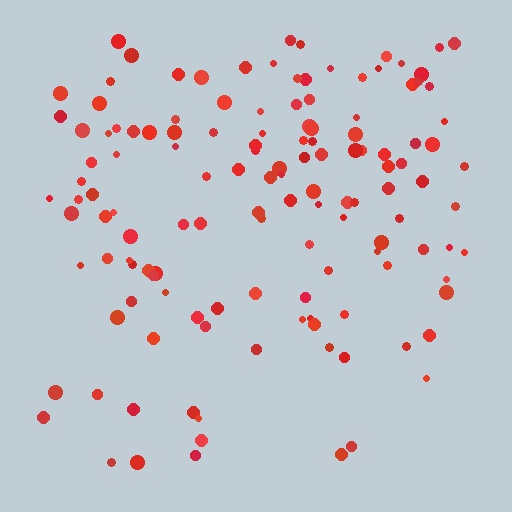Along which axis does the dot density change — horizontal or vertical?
Vertical.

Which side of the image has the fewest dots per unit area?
The bottom.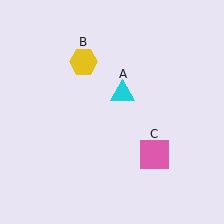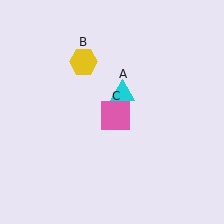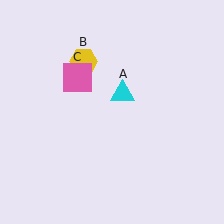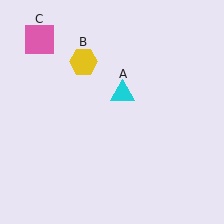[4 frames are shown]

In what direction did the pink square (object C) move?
The pink square (object C) moved up and to the left.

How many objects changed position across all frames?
1 object changed position: pink square (object C).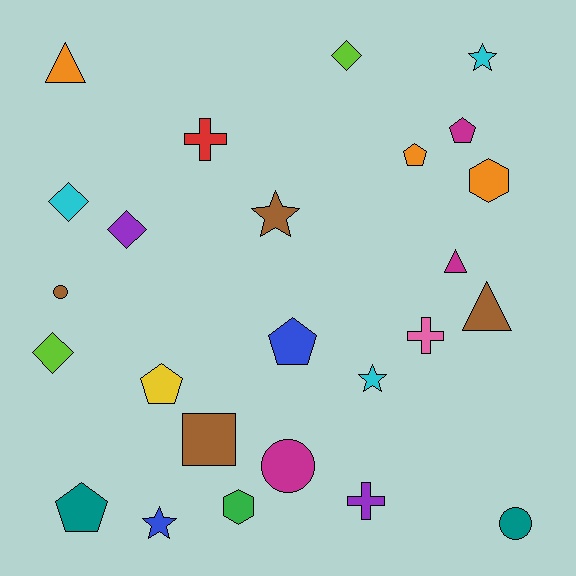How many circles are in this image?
There are 3 circles.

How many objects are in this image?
There are 25 objects.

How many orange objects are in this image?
There are 3 orange objects.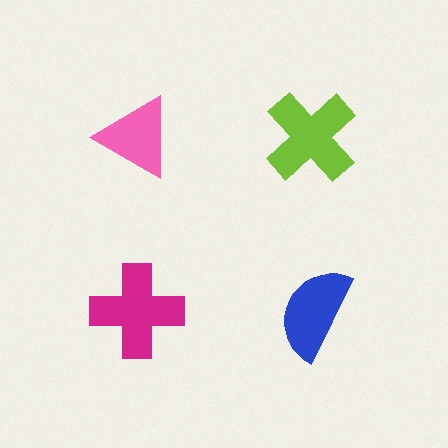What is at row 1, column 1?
A pink triangle.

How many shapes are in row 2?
2 shapes.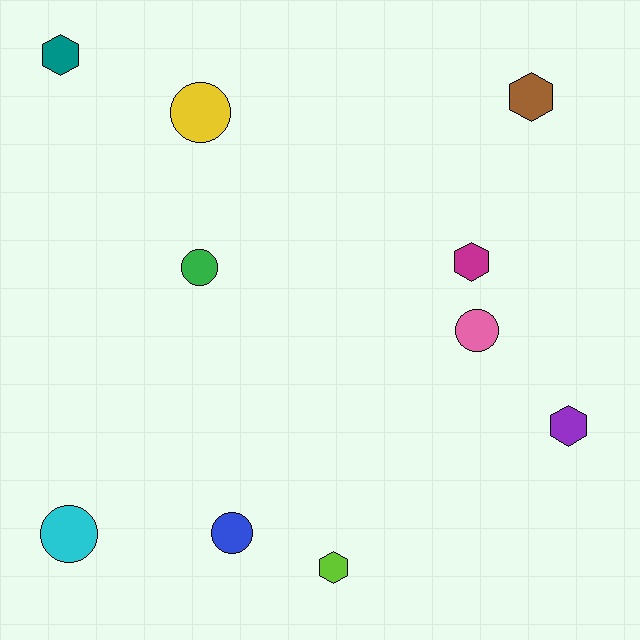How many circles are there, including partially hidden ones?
There are 5 circles.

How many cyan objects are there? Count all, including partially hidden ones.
There is 1 cyan object.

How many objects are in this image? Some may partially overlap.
There are 10 objects.